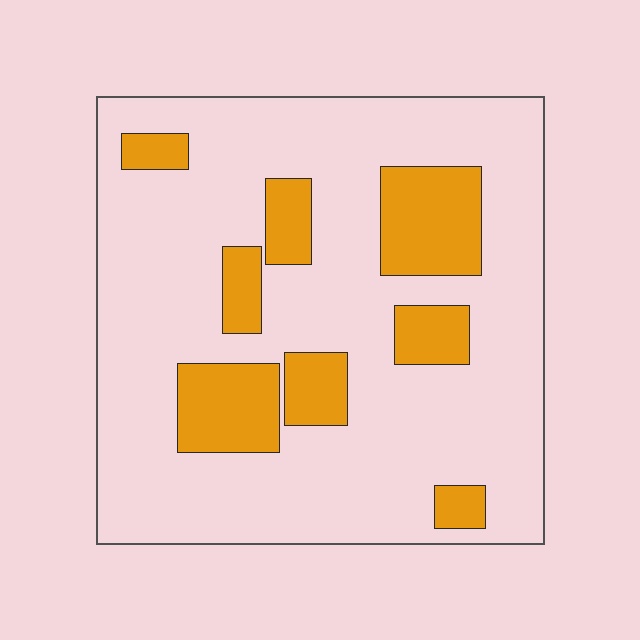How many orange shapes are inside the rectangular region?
8.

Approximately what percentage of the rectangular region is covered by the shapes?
Approximately 20%.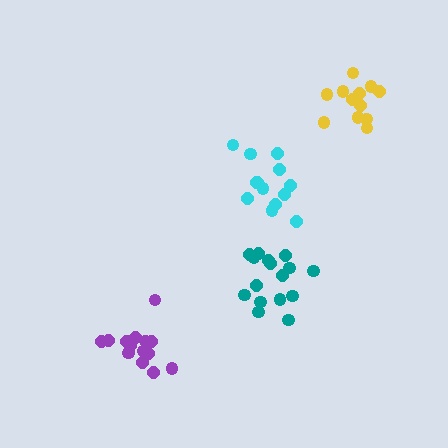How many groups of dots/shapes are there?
There are 4 groups.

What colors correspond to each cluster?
The clusters are colored: cyan, purple, teal, yellow.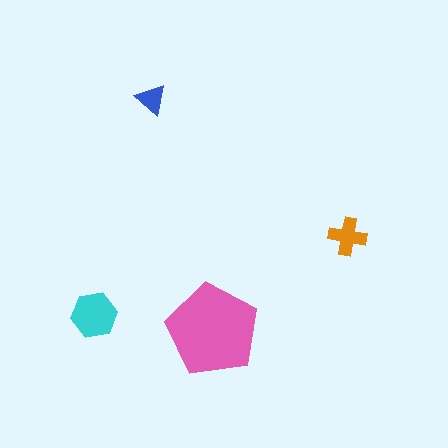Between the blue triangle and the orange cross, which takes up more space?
The orange cross.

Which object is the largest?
The pink pentagon.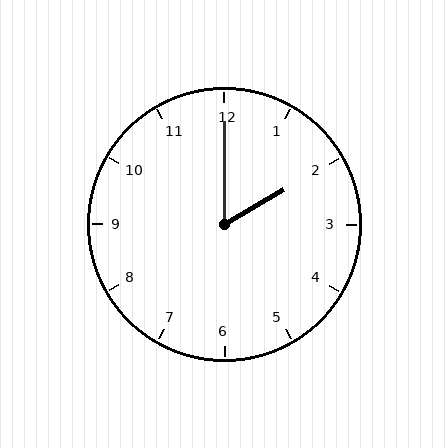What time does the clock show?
2:00.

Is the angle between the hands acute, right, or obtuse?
It is acute.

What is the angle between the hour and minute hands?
Approximately 60 degrees.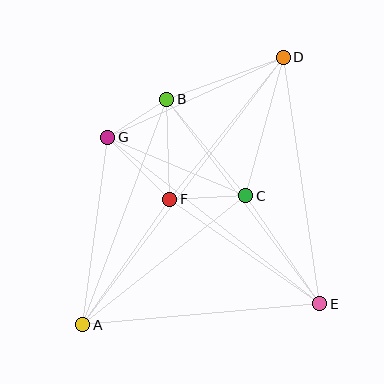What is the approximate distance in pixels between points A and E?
The distance between A and E is approximately 238 pixels.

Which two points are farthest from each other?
Points A and D are farthest from each other.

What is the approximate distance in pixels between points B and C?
The distance between B and C is approximately 125 pixels.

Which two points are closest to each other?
Points B and G are closest to each other.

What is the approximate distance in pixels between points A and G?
The distance between A and G is approximately 189 pixels.